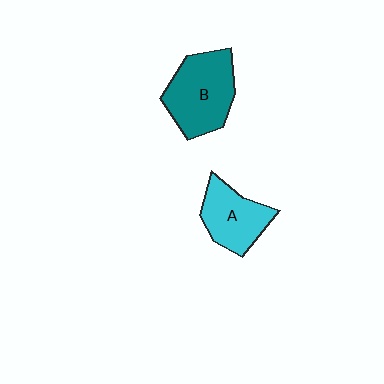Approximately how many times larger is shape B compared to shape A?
Approximately 1.3 times.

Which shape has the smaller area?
Shape A (cyan).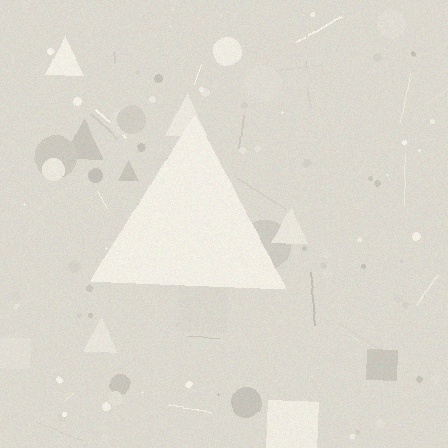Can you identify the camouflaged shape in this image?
The camouflaged shape is a triangle.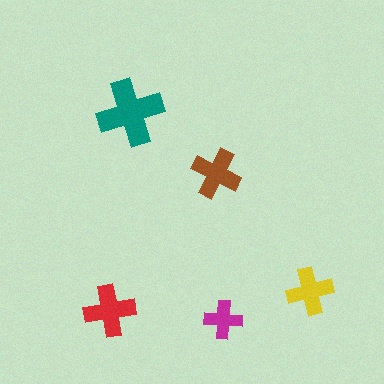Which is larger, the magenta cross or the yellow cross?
The yellow one.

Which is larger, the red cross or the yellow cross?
The red one.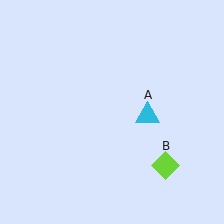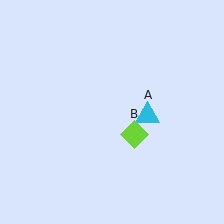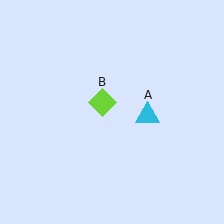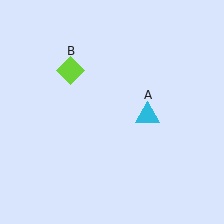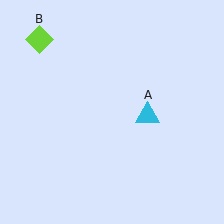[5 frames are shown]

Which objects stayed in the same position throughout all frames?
Cyan triangle (object A) remained stationary.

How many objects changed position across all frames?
1 object changed position: lime diamond (object B).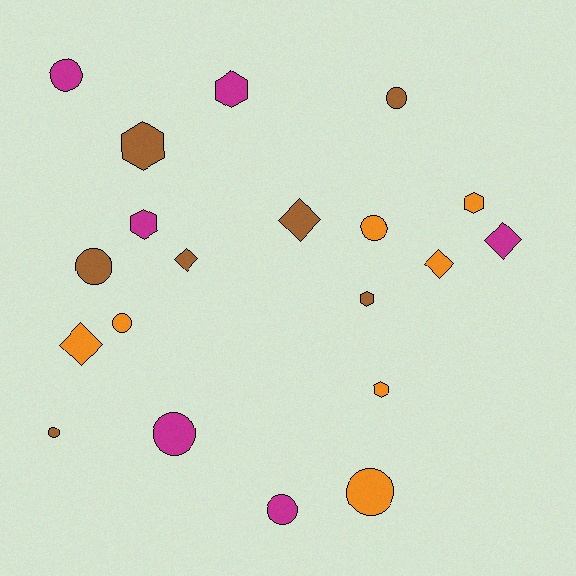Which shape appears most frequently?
Circle, with 9 objects.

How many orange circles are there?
There are 3 orange circles.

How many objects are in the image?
There are 20 objects.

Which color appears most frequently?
Brown, with 7 objects.